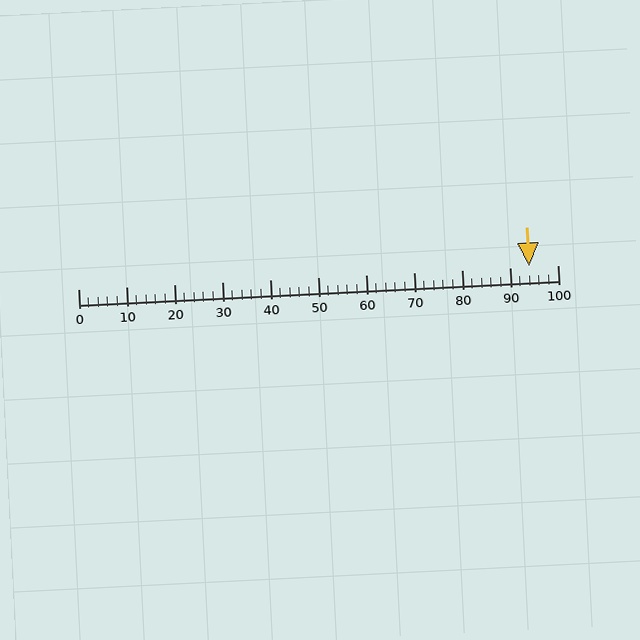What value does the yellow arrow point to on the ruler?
The yellow arrow points to approximately 94.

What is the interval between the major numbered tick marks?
The major tick marks are spaced 10 units apart.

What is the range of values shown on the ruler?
The ruler shows values from 0 to 100.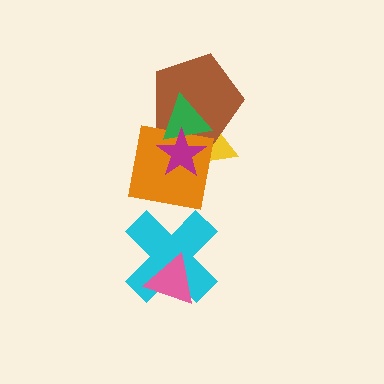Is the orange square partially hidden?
Yes, it is partially covered by another shape.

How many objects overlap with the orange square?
4 objects overlap with the orange square.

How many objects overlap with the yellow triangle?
4 objects overlap with the yellow triangle.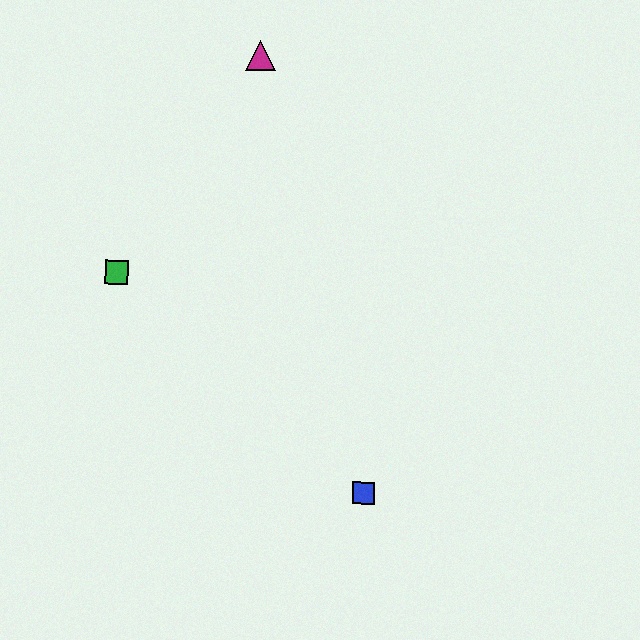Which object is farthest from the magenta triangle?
The blue square is farthest from the magenta triangle.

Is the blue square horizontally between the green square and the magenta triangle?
No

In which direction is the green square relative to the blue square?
The green square is to the left of the blue square.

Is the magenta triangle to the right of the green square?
Yes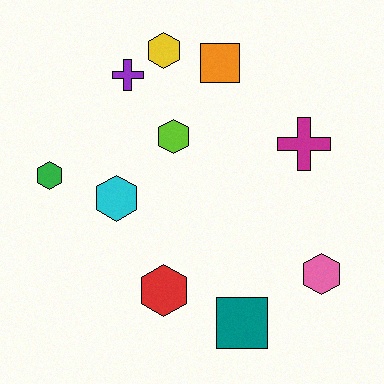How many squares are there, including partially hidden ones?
There are 2 squares.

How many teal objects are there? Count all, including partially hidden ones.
There is 1 teal object.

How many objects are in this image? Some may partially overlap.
There are 10 objects.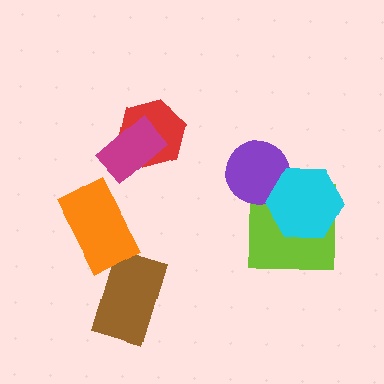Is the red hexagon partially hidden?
Yes, it is partially covered by another shape.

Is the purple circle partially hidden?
Yes, it is partially covered by another shape.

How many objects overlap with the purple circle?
2 objects overlap with the purple circle.